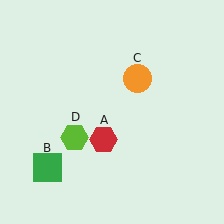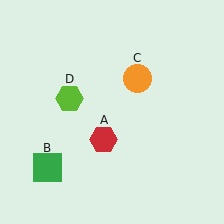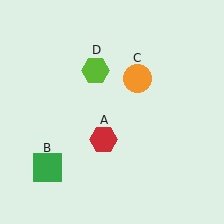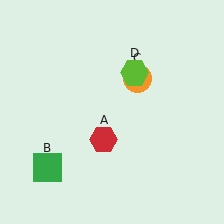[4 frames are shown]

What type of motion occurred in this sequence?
The lime hexagon (object D) rotated clockwise around the center of the scene.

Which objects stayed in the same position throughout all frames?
Red hexagon (object A) and green square (object B) and orange circle (object C) remained stationary.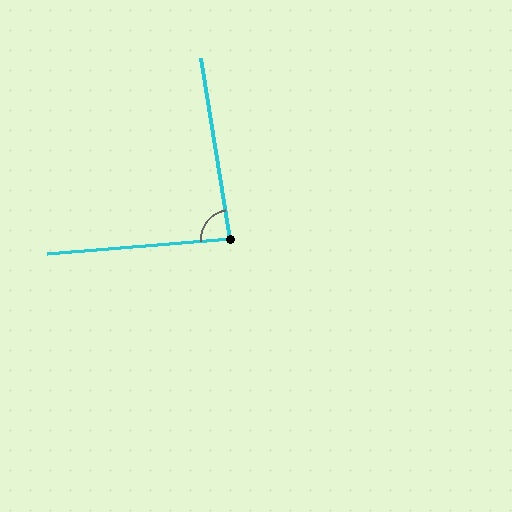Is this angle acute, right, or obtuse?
It is approximately a right angle.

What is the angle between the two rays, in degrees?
Approximately 85 degrees.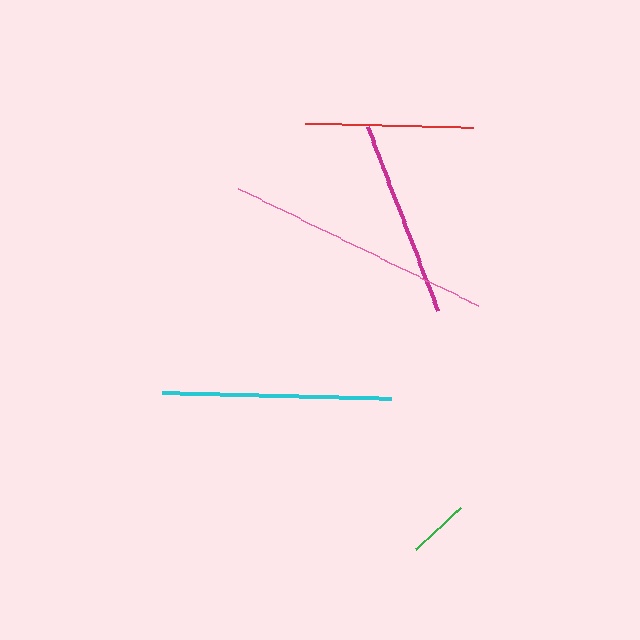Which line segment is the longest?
The pink line is the longest at approximately 267 pixels.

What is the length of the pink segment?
The pink segment is approximately 267 pixels long.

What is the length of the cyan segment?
The cyan segment is approximately 229 pixels long.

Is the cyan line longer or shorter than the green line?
The cyan line is longer than the green line.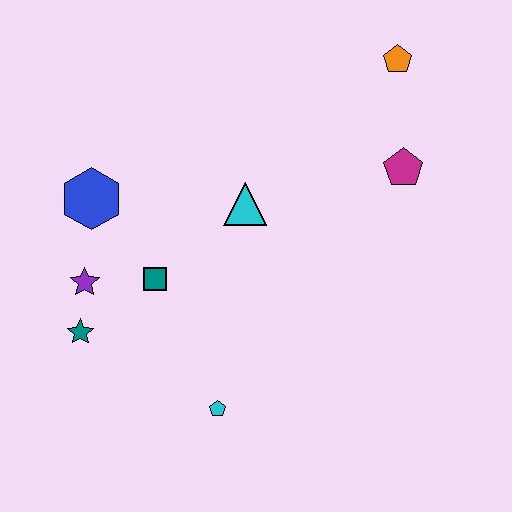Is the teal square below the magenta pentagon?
Yes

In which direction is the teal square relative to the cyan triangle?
The teal square is to the left of the cyan triangle.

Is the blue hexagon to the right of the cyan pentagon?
No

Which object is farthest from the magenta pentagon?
The teal star is farthest from the magenta pentagon.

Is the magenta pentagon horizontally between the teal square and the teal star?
No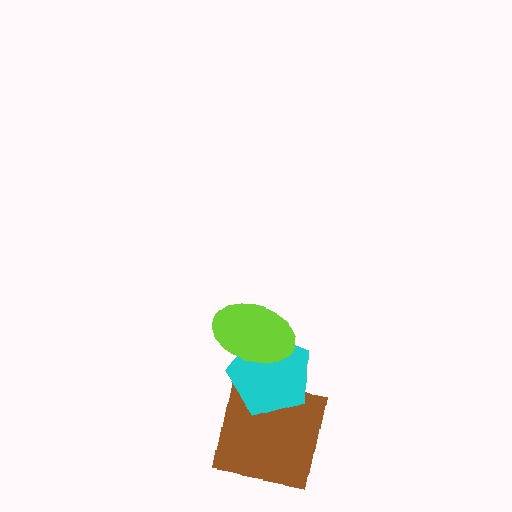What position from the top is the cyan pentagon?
The cyan pentagon is 2nd from the top.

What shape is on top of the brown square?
The cyan pentagon is on top of the brown square.